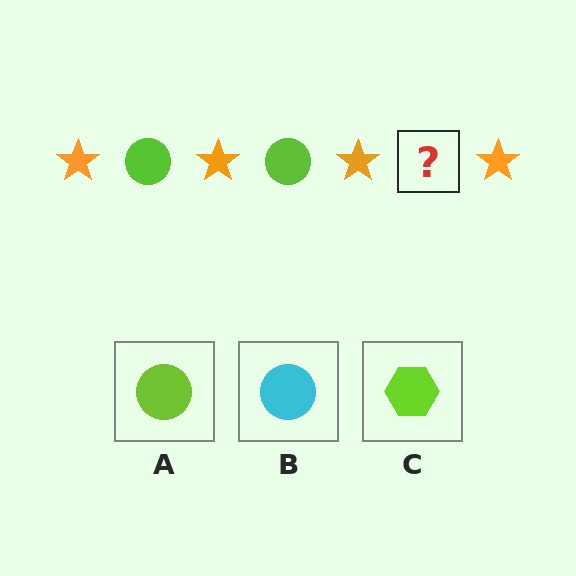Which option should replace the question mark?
Option A.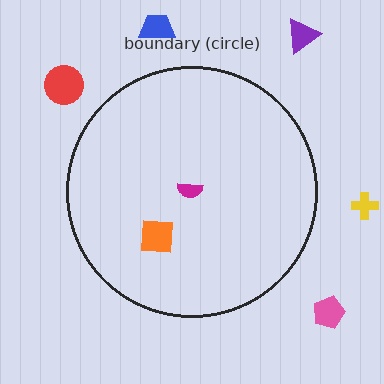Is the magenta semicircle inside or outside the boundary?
Inside.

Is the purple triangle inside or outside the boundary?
Outside.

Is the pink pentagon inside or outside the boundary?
Outside.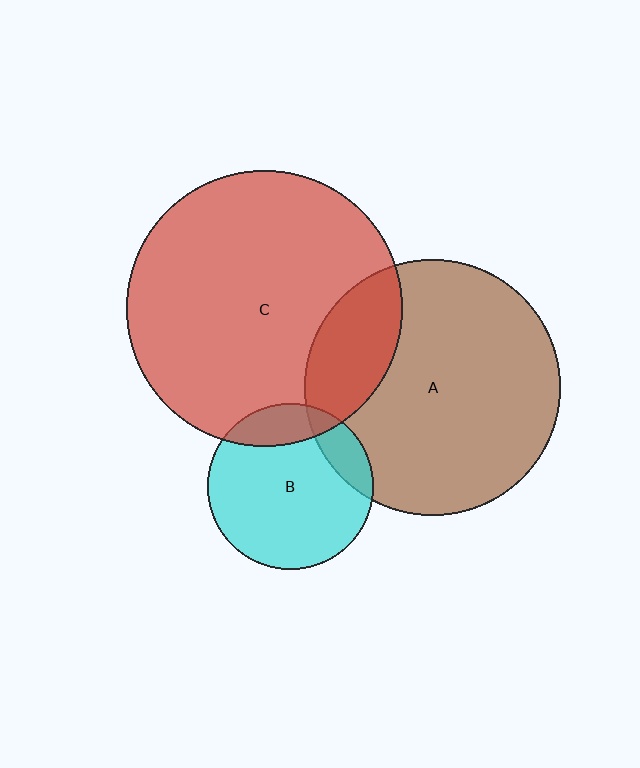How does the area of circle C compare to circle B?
Approximately 2.8 times.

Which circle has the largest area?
Circle C (red).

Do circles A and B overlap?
Yes.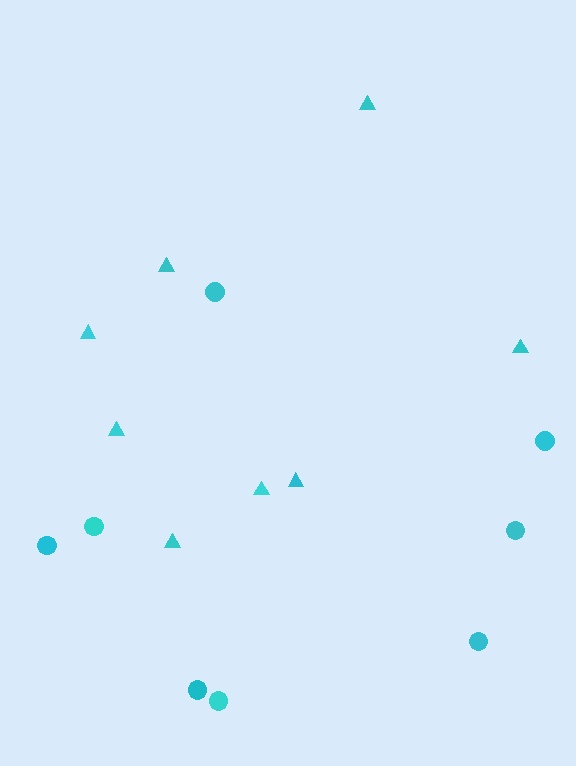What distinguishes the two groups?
There are 2 groups: one group of triangles (8) and one group of circles (8).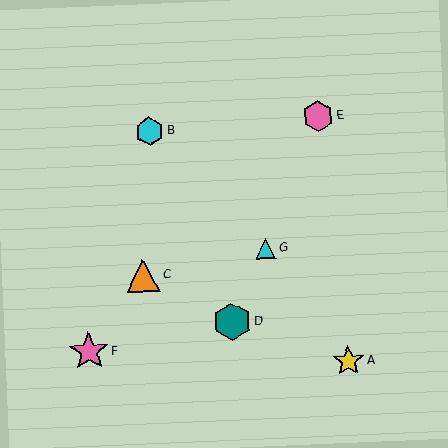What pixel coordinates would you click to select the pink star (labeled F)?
Click at (89, 351) to select the pink star F.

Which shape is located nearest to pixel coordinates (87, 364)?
The pink star (labeled F) at (89, 351) is nearest to that location.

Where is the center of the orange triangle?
The center of the orange triangle is at (143, 275).